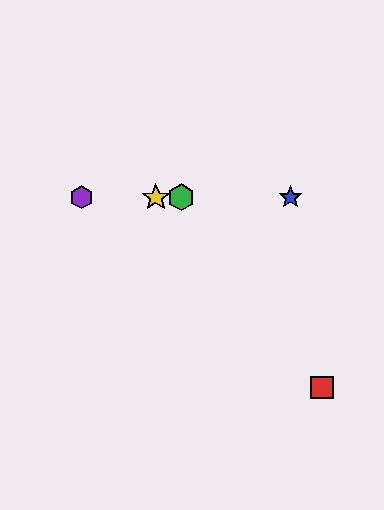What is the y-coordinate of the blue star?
The blue star is at y≈197.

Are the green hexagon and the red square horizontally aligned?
No, the green hexagon is at y≈197 and the red square is at y≈387.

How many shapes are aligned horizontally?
4 shapes (the blue star, the green hexagon, the yellow star, the purple hexagon) are aligned horizontally.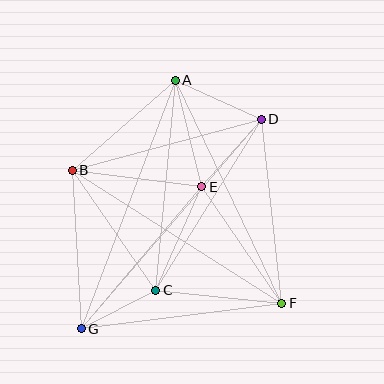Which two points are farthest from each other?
Points D and G are farthest from each other.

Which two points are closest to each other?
Points C and G are closest to each other.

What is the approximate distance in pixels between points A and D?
The distance between A and D is approximately 95 pixels.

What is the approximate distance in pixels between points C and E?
The distance between C and E is approximately 113 pixels.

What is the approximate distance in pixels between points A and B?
The distance between A and B is approximately 136 pixels.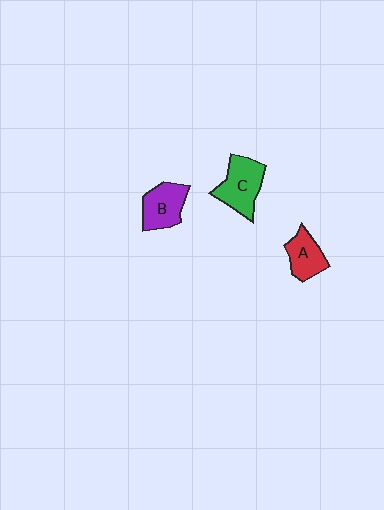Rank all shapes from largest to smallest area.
From largest to smallest: C (green), B (purple), A (red).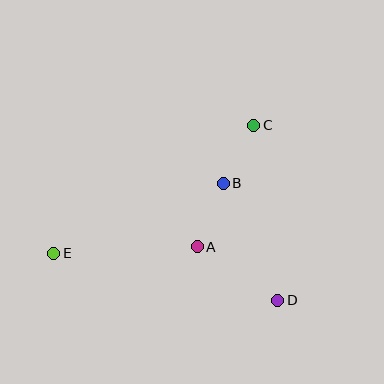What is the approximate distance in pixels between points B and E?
The distance between B and E is approximately 183 pixels.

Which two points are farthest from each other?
Points C and E are farthest from each other.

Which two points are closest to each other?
Points B and C are closest to each other.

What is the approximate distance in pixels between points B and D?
The distance between B and D is approximately 129 pixels.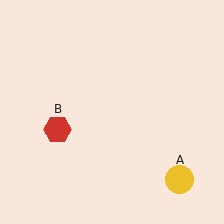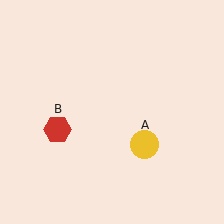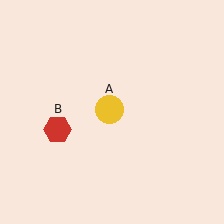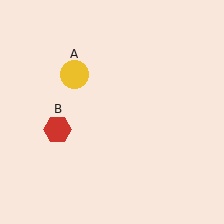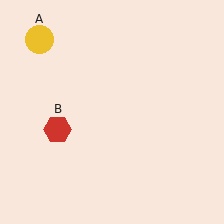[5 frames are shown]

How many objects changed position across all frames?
1 object changed position: yellow circle (object A).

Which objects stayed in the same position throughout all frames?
Red hexagon (object B) remained stationary.